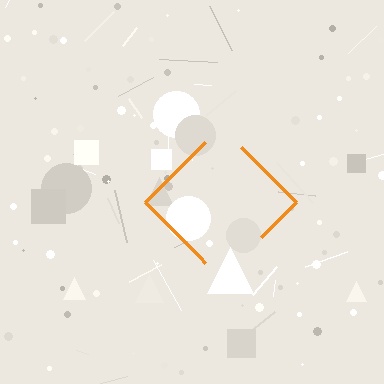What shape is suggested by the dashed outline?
The dashed outline suggests a diamond.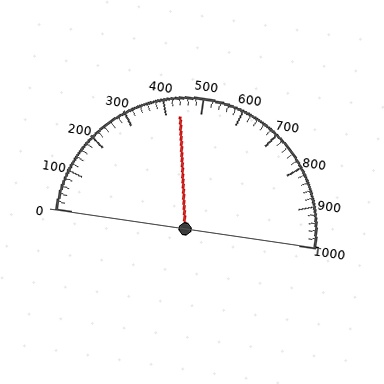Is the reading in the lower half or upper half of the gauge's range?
The reading is in the lower half of the range (0 to 1000).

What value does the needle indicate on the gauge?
The needle indicates approximately 440.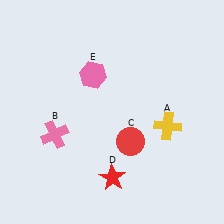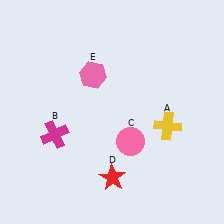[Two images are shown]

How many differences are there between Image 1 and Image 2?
There are 2 differences between the two images.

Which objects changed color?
B changed from pink to magenta. C changed from red to pink.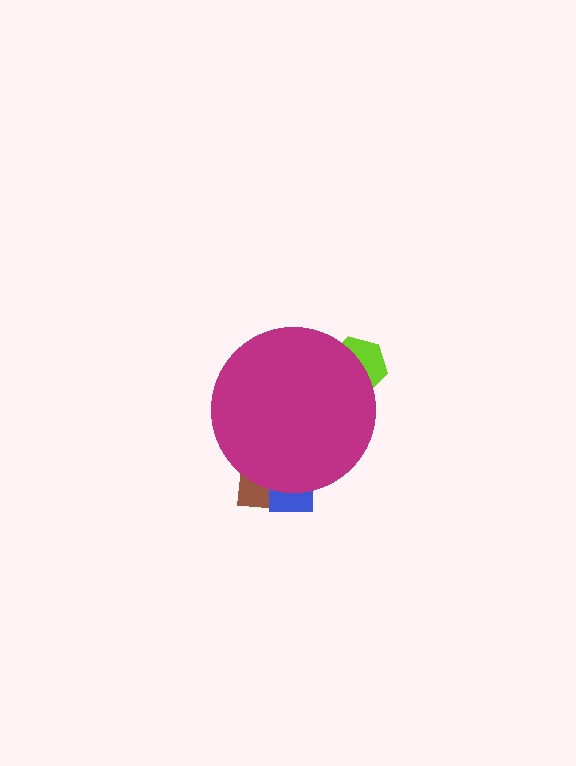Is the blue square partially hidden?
Yes, the blue square is partially hidden behind the magenta circle.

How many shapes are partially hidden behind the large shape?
3 shapes are partially hidden.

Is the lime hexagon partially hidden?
Yes, the lime hexagon is partially hidden behind the magenta circle.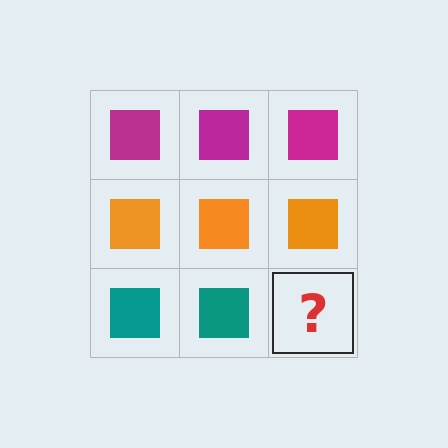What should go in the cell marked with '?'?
The missing cell should contain a teal square.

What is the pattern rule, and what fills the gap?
The rule is that each row has a consistent color. The gap should be filled with a teal square.